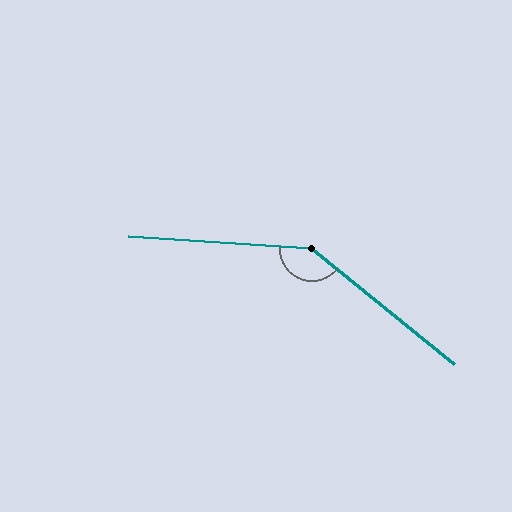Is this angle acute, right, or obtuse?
It is obtuse.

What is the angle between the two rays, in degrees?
Approximately 145 degrees.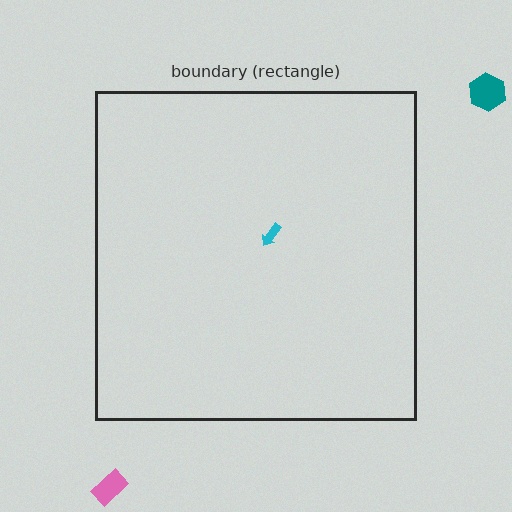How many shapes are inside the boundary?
1 inside, 2 outside.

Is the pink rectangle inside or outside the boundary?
Outside.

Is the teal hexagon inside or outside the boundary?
Outside.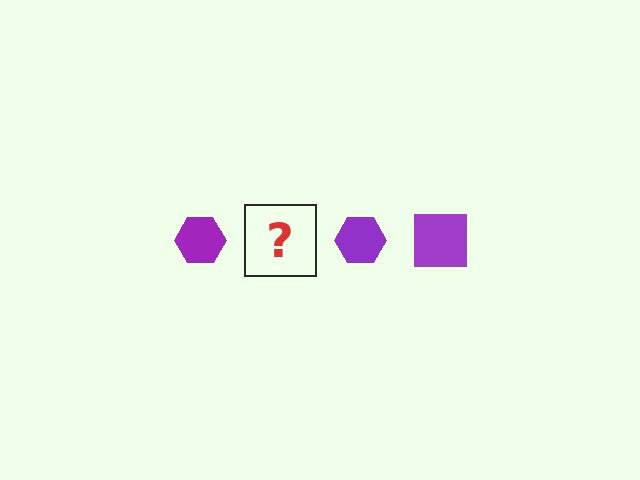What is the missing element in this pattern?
The missing element is a purple square.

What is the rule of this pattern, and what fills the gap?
The rule is that the pattern cycles through hexagon, square shapes in purple. The gap should be filled with a purple square.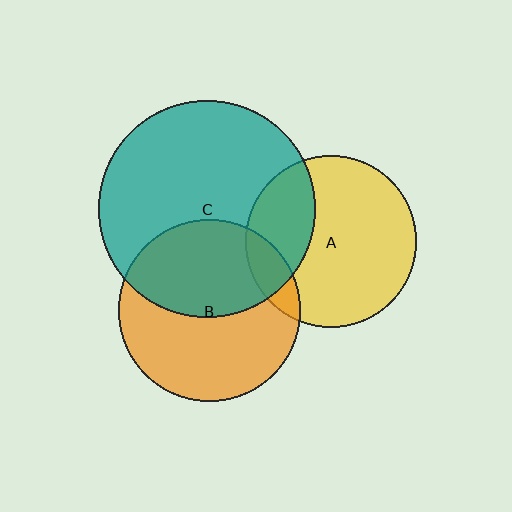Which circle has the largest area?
Circle C (teal).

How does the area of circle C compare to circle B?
Approximately 1.4 times.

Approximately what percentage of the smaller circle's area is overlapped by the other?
Approximately 45%.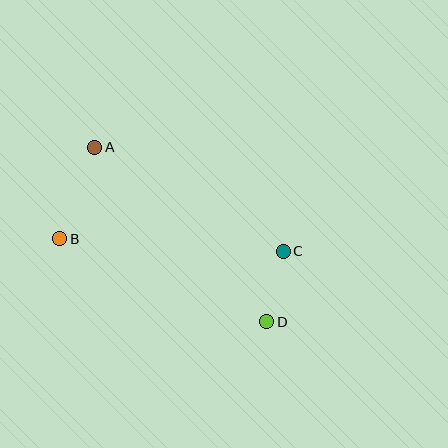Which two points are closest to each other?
Points C and D are closest to each other.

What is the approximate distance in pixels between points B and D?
The distance between B and D is approximately 223 pixels.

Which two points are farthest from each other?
Points A and D are farthest from each other.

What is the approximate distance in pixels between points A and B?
The distance between A and B is approximately 98 pixels.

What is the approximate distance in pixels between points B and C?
The distance between B and C is approximately 224 pixels.